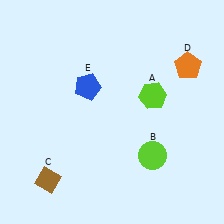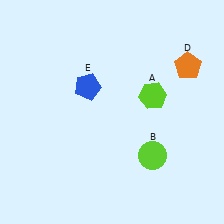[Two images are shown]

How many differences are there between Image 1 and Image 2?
There is 1 difference between the two images.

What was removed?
The brown diamond (C) was removed in Image 2.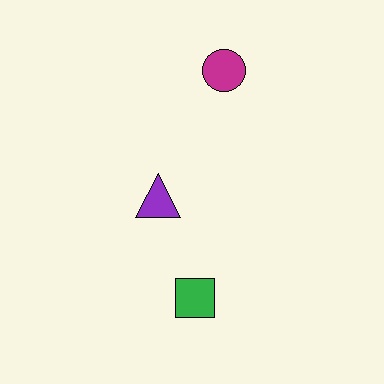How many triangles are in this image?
There is 1 triangle.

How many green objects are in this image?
There is 1 green object.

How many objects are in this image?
There are 3 objects.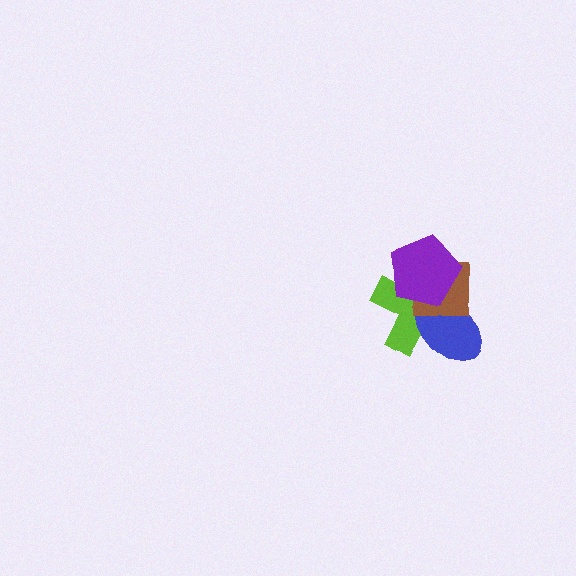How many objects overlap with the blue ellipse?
3 objects overlap with the blue ellipse.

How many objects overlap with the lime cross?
3 objects overlap with the lime cross.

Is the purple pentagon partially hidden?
No, no other shape covers it.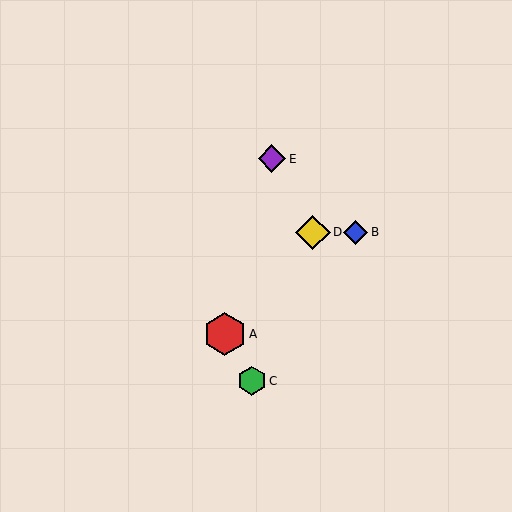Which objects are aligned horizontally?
Objects B, D are aligned horizontally.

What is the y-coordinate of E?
Object E is at y≈159.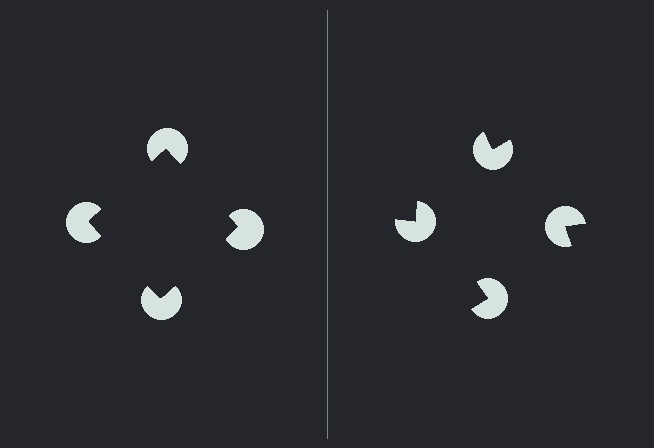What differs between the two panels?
The pac-man discs are positioned identically on both sides; only the wedge orientations differ. On the left they align to a square; on the right they are misaligned.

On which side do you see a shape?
An illusory square appears on the left side. On the right side the wedge cuts are rotated, so no coherent shape forms.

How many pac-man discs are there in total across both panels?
8 — 4 on each side.